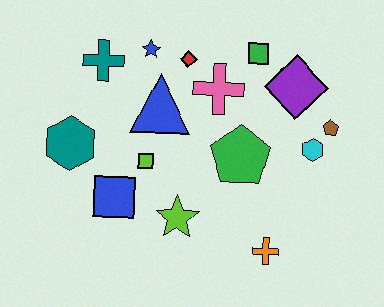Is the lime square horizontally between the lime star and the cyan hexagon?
No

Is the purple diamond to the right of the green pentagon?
Yes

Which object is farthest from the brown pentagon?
The teal hexagon is farthest from the brown pentagon.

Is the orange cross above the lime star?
No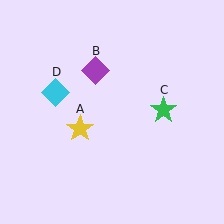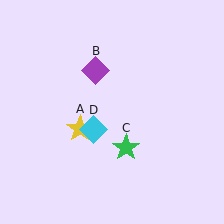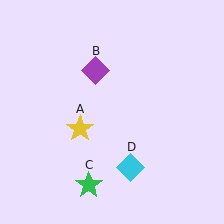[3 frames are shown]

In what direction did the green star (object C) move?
The green star (object C) moved down and to the left.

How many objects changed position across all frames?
2 objects changed position: green star (object C), cyan diamond (object D).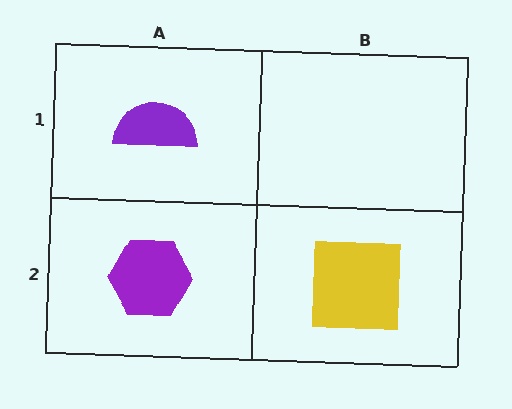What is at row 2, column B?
A yellow square.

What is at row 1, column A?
A purple semicircle.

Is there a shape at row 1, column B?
No, that cell is empty.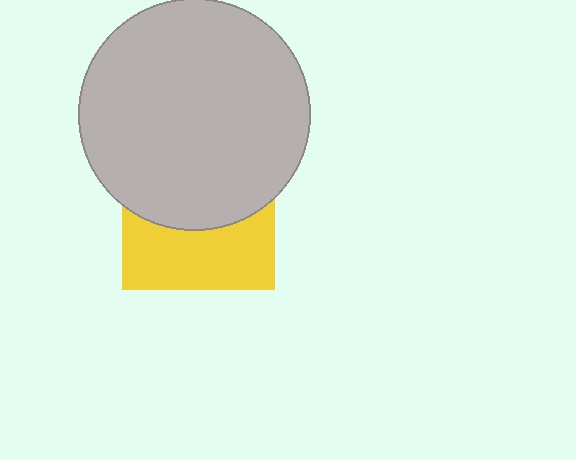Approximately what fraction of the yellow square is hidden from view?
Roughly 55% of the yellow square is hidden behind the light gray circle.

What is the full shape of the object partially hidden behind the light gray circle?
The partially hidden object is a yellow square.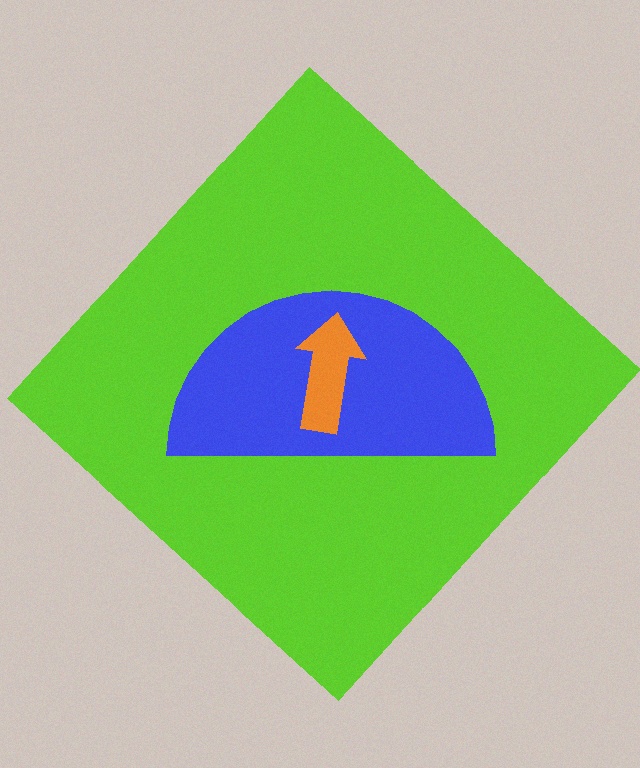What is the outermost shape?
The lime diamond.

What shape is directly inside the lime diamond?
The blue semicircle.